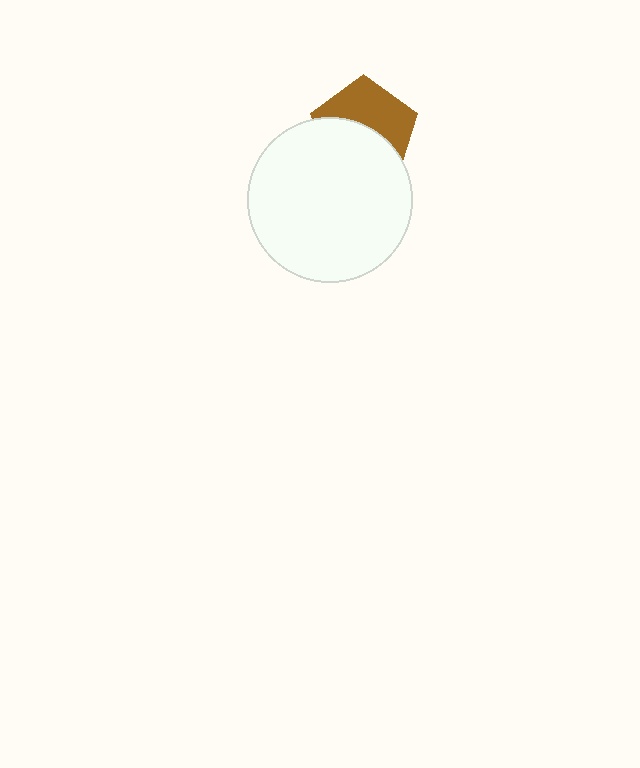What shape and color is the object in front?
The object in front is a white circle.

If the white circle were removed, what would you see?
You would see the complete brown pentagon.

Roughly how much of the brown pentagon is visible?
About half of it is visible (roughly 48%).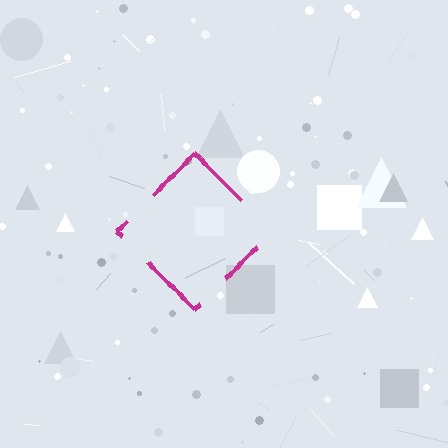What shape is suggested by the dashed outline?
The dashed outline suggests a diamond.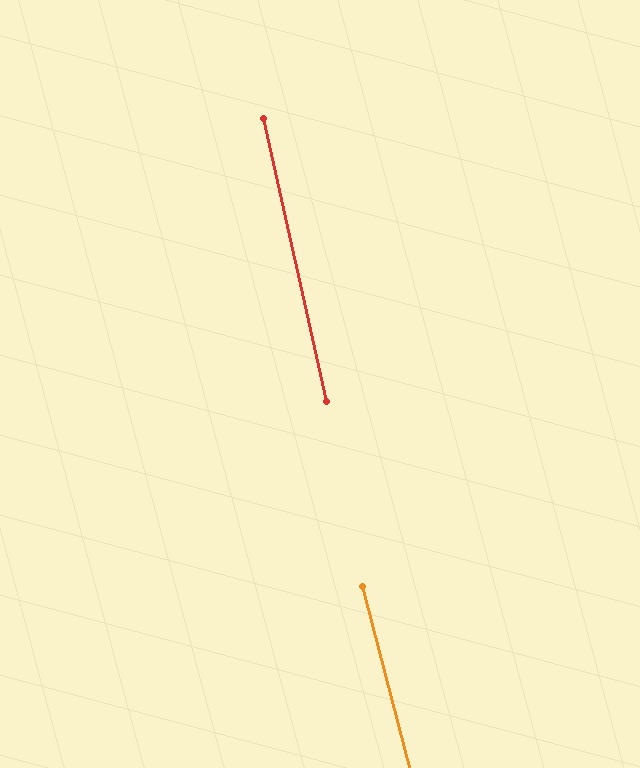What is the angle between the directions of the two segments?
Approximately 2 degrees.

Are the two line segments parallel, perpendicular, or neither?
Parallel — their directions differ by only 1.9°.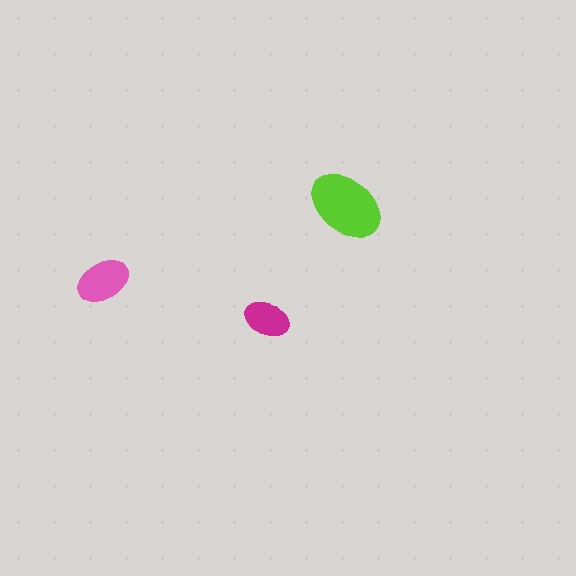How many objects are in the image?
There are 3 objects in the image.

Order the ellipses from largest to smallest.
the lime one, the pink one, the magenta one.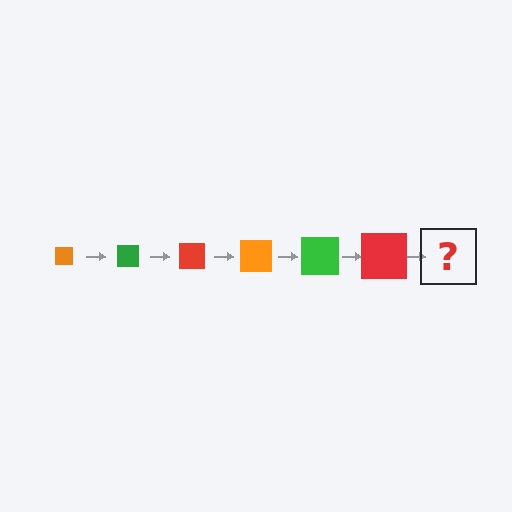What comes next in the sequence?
The next element should be an orange square, larger than the previous one.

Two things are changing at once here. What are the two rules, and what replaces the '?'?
The two rules are that the square grows larger each step and the color cycles through orange, green, and red. The '?' should be an orange square, larger than the previous one.